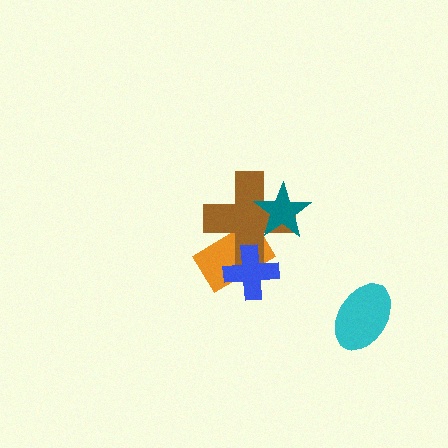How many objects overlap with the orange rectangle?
2 objects overlap with the orange rectangle.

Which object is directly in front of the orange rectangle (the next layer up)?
The brown cross is directly in front of the orange rectangle.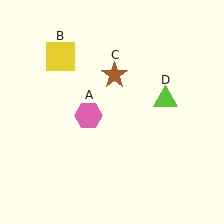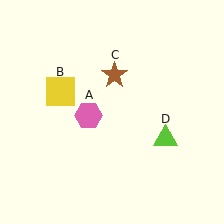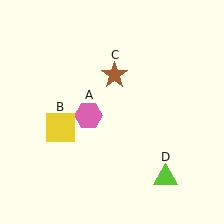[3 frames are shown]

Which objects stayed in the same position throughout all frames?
Pink hexagon (object A) and brown star (object C) remained stationary.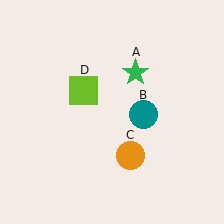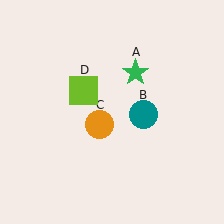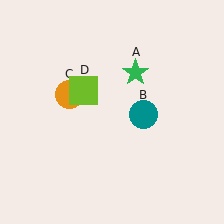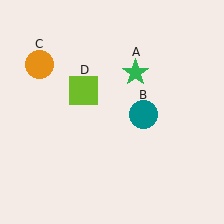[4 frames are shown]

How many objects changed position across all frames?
1 object changed position: orange circle (object C).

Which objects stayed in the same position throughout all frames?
Green star (object A) and teal circle (object B) and lime square (object D) remained stationary.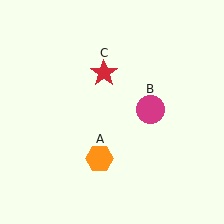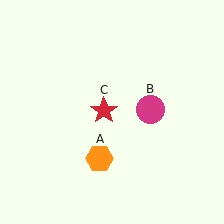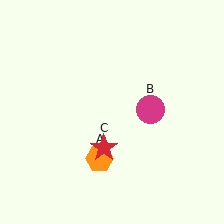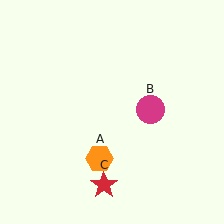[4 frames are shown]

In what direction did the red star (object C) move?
The red star (object C) moved down.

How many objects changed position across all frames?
1 object changed position: red star (object C).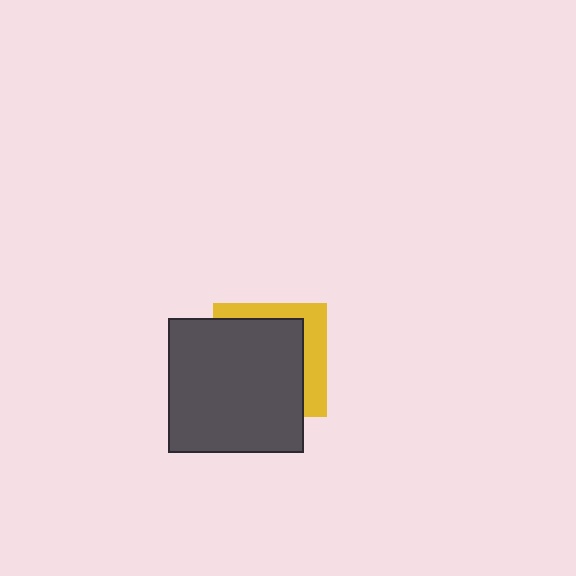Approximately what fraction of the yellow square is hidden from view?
Roughly 69% of the yellow square is hidden behind the dark gray square.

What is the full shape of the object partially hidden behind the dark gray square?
The partially hidden object is a yellow square.